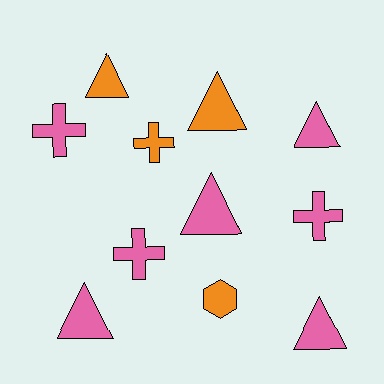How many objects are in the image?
There are 11 objects.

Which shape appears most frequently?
Triangle, with 6 objects.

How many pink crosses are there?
There are 3 pink crosses.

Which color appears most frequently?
Pink, with 7 objects.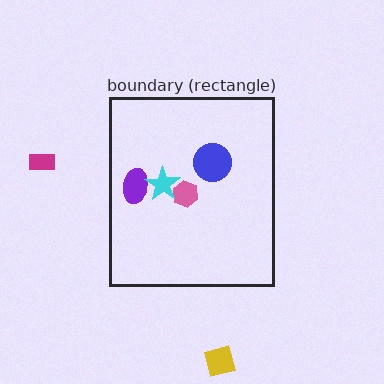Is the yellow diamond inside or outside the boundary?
Outside.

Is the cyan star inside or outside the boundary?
Inside.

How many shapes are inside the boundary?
4 inside, 2 outside.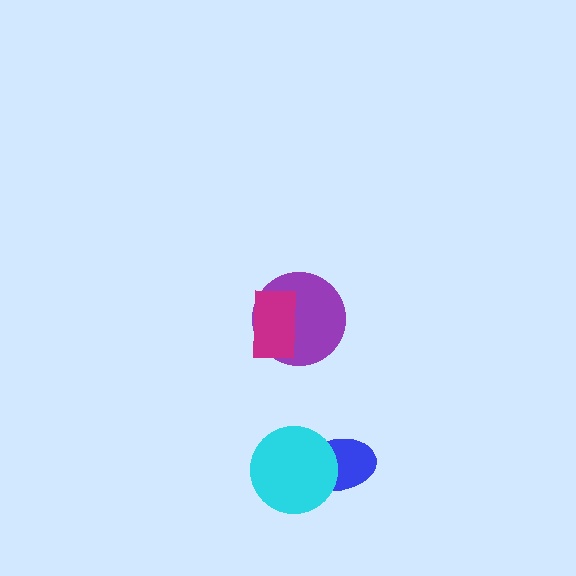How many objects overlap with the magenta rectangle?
1 object overlaps with the magenta rectangle.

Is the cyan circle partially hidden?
No, no other shape covers it.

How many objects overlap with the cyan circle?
1 object overlaps with the cyan circle.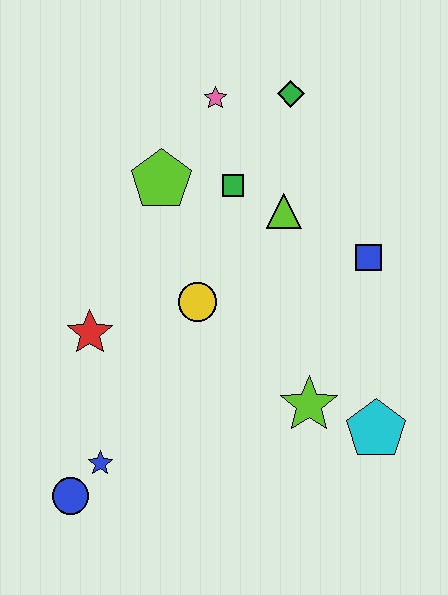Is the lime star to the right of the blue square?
No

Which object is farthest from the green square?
The blue circle is farthest from the green square.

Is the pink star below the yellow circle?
No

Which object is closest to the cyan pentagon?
The lime star is closest to the cyan pentagon.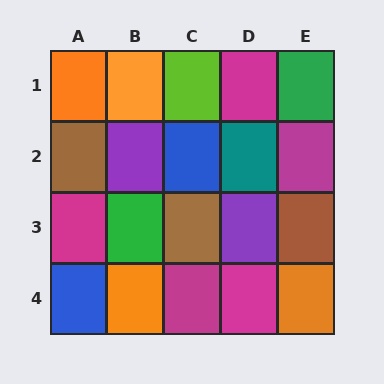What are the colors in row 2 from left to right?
Brown, purple, blue, teal, magenta.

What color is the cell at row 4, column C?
Magenta.